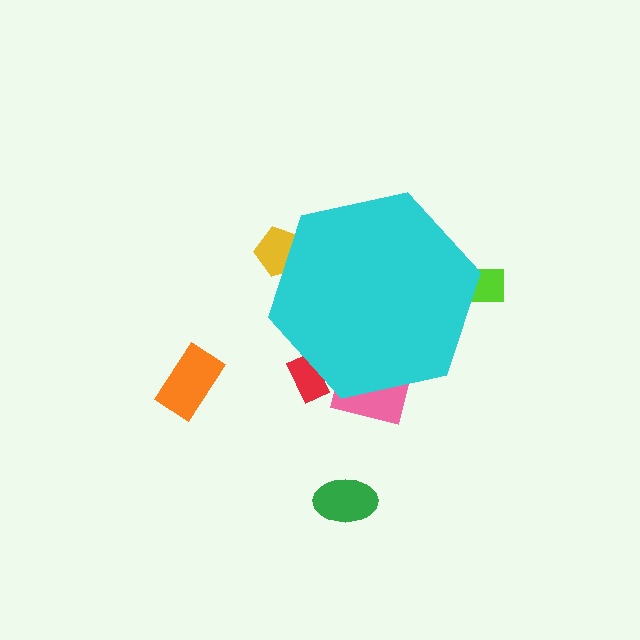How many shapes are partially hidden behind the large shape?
4 shapes are partially hidden.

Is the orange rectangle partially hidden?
No, the orange rectangle is fully visible.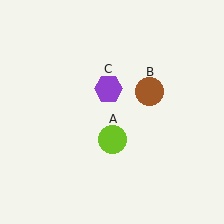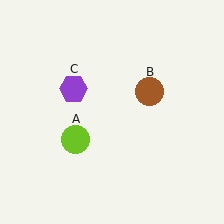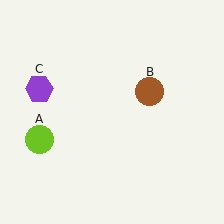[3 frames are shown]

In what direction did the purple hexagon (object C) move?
The purple hexagon (object C) moved left.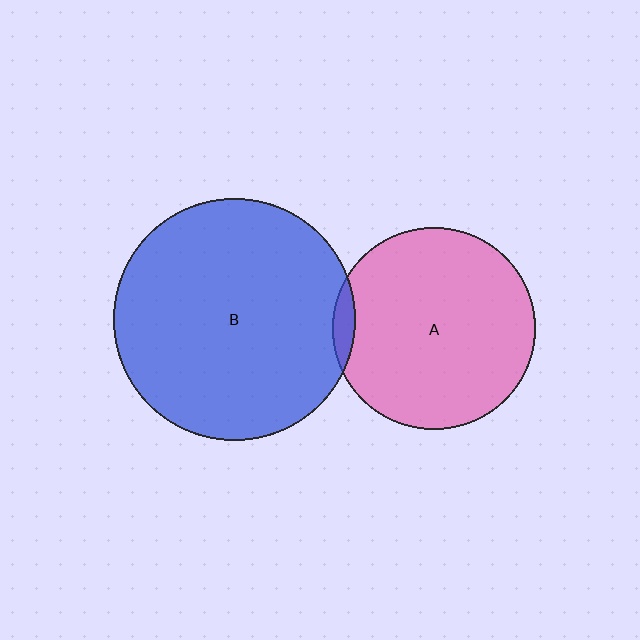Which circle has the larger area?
Circle B (blue).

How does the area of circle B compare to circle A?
Approximately 1.4 times.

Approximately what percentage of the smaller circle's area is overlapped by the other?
Approximately 5%.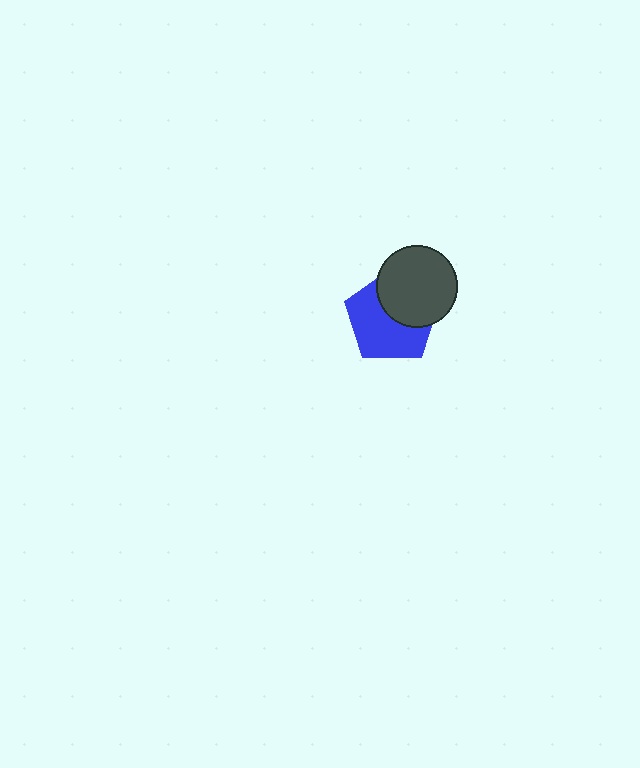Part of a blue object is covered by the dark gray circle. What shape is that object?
It is a pentagon.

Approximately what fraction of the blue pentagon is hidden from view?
Roughly 41% of the blue pentagon is hidden behind the dark gray circle.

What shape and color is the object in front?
The object in front is a dark gray circle.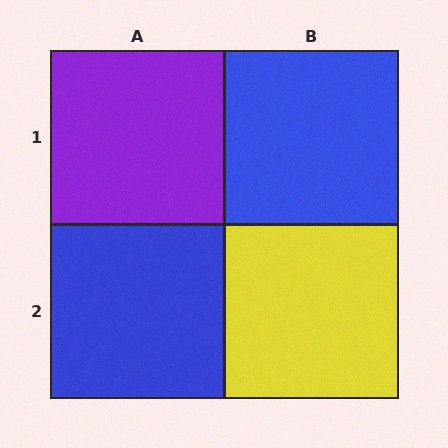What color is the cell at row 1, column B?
Blue.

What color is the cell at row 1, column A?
Purple.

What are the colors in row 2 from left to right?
Blue, yellow.